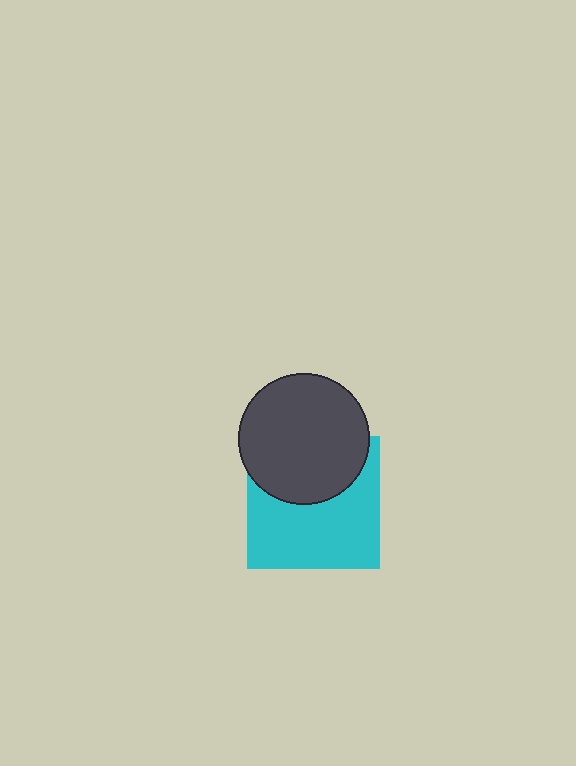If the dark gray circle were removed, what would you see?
You would see the complete cyan square.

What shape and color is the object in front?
The object in front is a dark gray circle.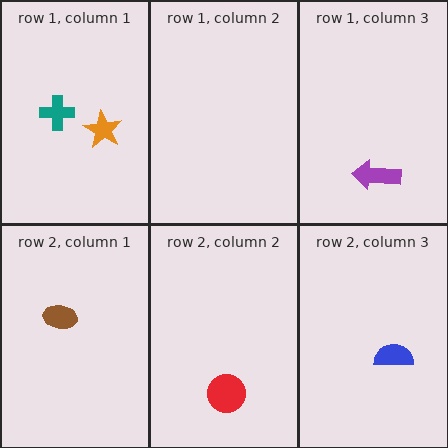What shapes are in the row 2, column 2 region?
The red circle.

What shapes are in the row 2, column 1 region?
The brown ellipse.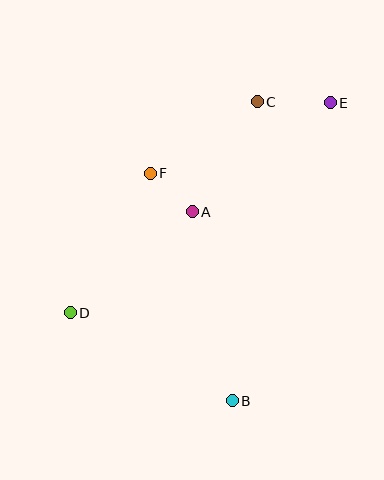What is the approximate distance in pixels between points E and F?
The distance between E and F is approximately 193 pixels.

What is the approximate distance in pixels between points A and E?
The distance between A and E is approximately 176 pixels.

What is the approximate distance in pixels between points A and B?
The distance between A and B is approximately 193 pixels.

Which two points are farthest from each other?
Points D and E are farthest from each other.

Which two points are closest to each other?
Points A and F are closest to each other.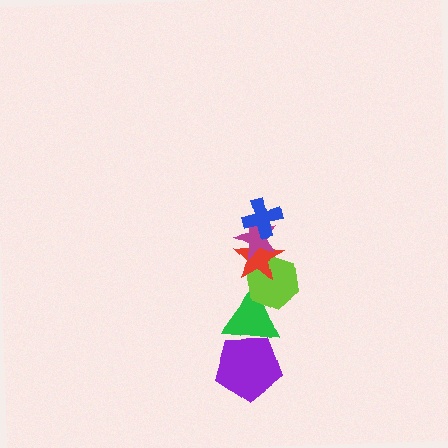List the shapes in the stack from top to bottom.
From top to bottom: the blue cross, the magenta star, the red star, the lime hexagon, the green triangle, the purple pentagon.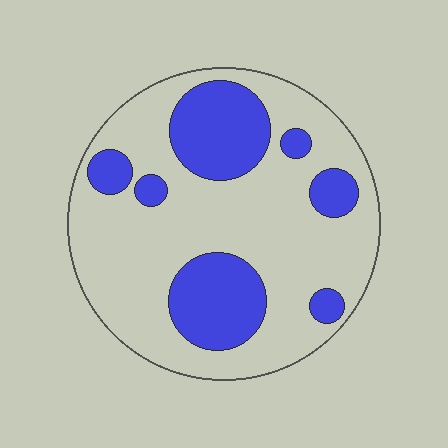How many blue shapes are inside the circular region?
7.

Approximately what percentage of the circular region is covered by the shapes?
Approximately 30%.